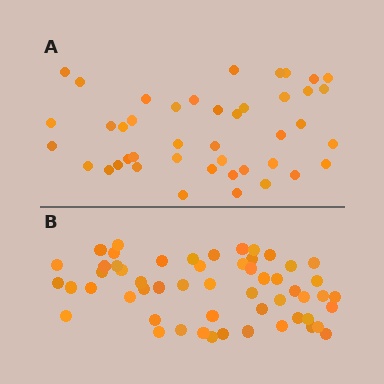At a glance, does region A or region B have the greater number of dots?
Region B (the bottom region) has more dots.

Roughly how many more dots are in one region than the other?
Region B has roughly 12 or so more dots than region A.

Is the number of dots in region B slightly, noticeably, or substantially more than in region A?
Region B has noticeably more, but not dramatically so. The ratio is roughly 1.3 to 1.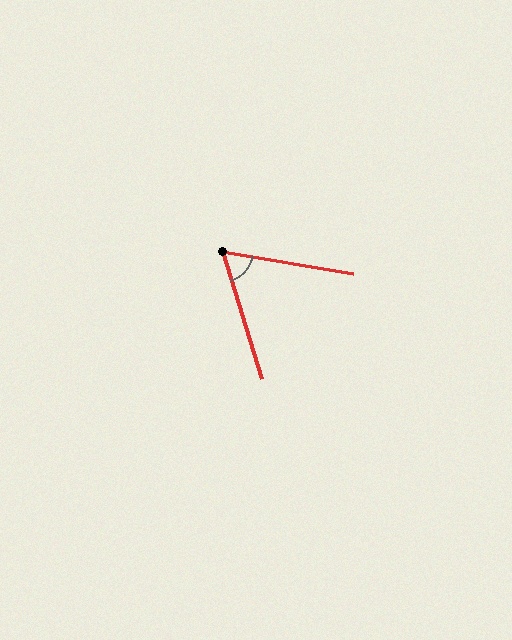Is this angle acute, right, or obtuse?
It is acute.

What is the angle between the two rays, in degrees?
Approximately 63 degrees.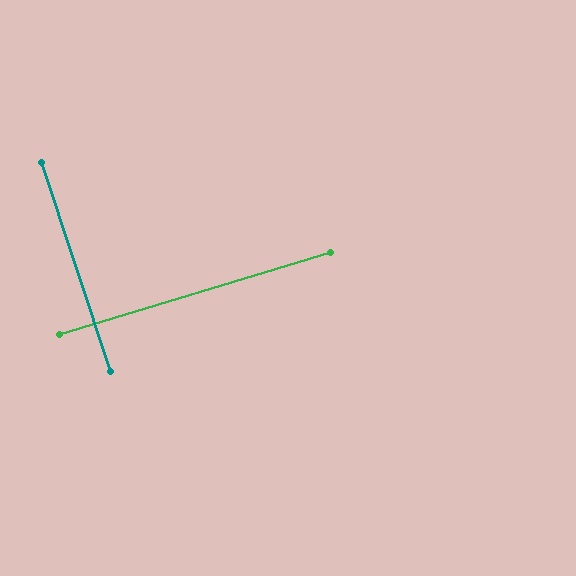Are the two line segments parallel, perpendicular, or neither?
Perpendicular — they meet at approximately 89°.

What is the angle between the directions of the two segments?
Approximately 89 degrees.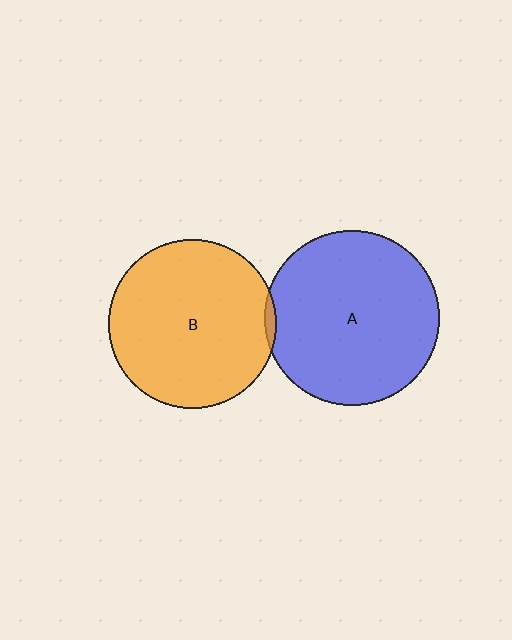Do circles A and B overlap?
Yes.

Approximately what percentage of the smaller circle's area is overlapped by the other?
Approximately 5%.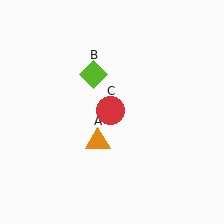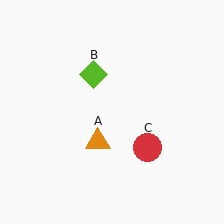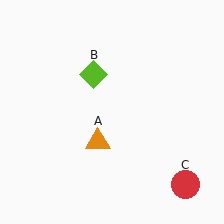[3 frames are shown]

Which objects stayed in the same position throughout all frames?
Orange triangle (object A) and lime diamond (object B) remained stationary.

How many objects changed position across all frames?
1 object changed position: red circle (object C).